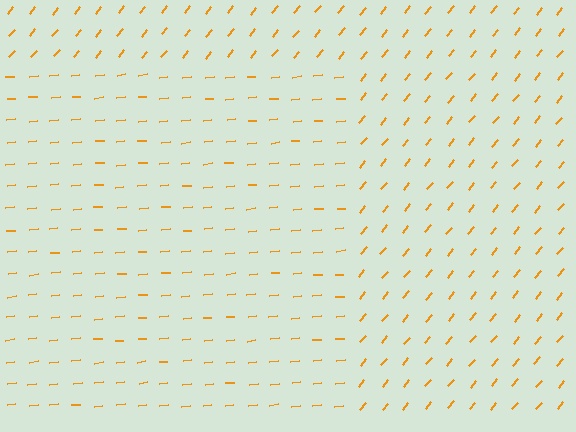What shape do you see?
I see a rectangle.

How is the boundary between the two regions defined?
The boundary is defined purely by a change in line orientation (approximately 45 degrees difference). All lines are the same color and thickness.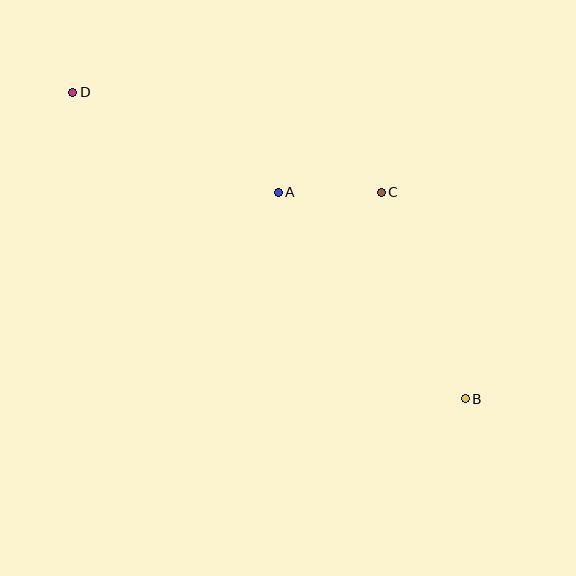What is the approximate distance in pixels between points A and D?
The distance between A and D is approximately 229 pixels.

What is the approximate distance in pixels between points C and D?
The distance between C and D is approximately 324 pixels.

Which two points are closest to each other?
Points A and C are closest to each other.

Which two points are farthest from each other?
Points B and D are farthest from each other.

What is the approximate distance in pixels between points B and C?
The distance between B and C is approximately 223 pixels.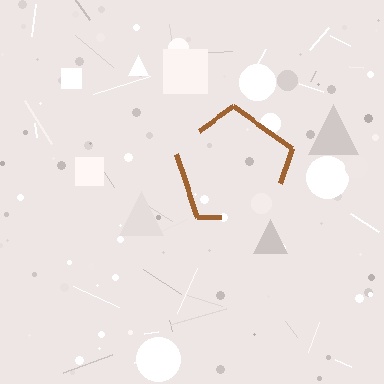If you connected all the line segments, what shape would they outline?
They would outline a pentagon.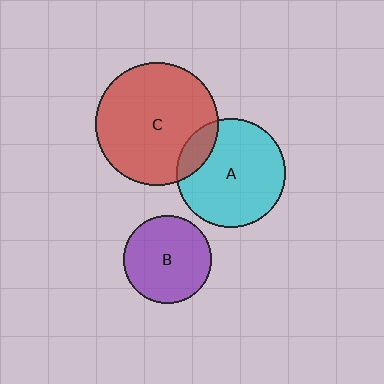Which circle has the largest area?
Circle C (red).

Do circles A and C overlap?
Yes.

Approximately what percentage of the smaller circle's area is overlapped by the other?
Approximately 15%.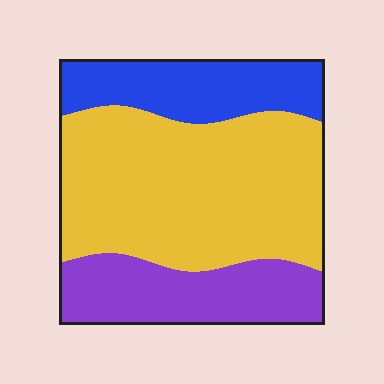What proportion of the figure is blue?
Blue takes up about one fifth (1/5) of the figure.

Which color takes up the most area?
Yellow, at roughly 55%.